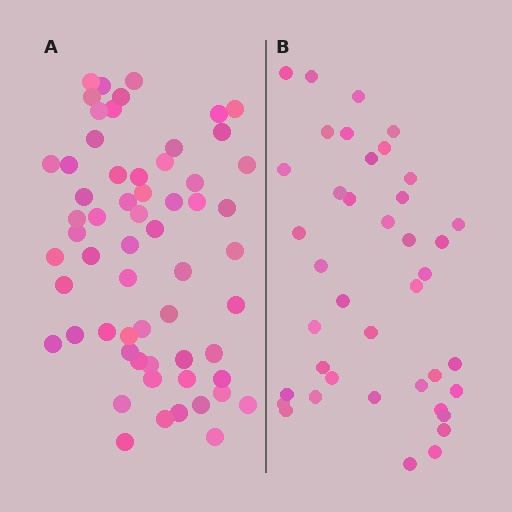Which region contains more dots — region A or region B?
Region A (the left region) has more dots.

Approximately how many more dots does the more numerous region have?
Region A has approximately 20 more dots than region B.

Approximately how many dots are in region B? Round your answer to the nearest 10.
About 40 dots.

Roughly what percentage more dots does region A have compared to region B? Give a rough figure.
About 50% more.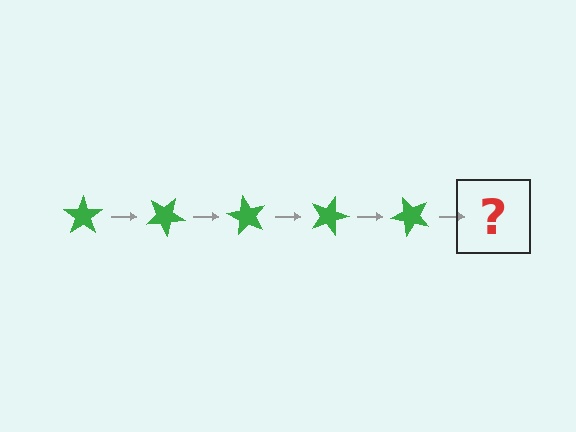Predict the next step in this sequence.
The next step is a green star rotated 150 degrees.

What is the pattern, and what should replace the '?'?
The pattern is that the star rotates 30 degrees each step. The '?' should be a green star rotated 150 degrees.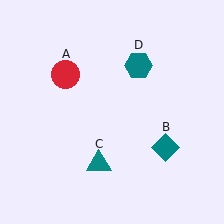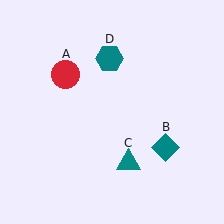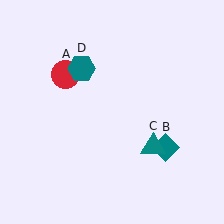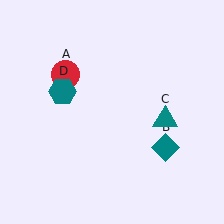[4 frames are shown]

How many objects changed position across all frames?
2 objects changed position: teal triangle (object C), teal hexagon (object D).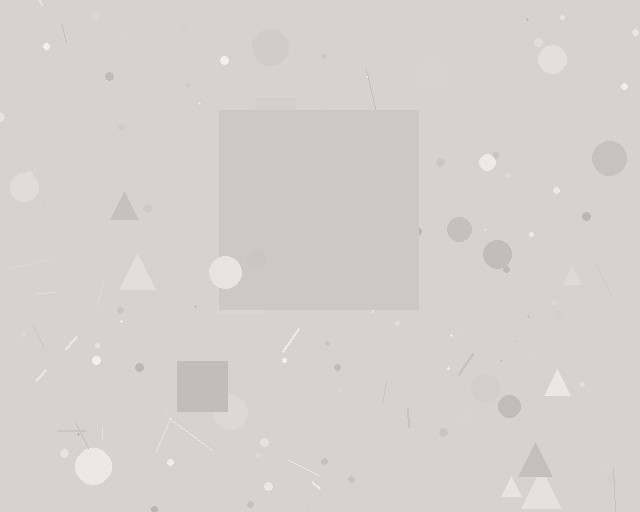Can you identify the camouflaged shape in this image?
The camouflaged shape is a square.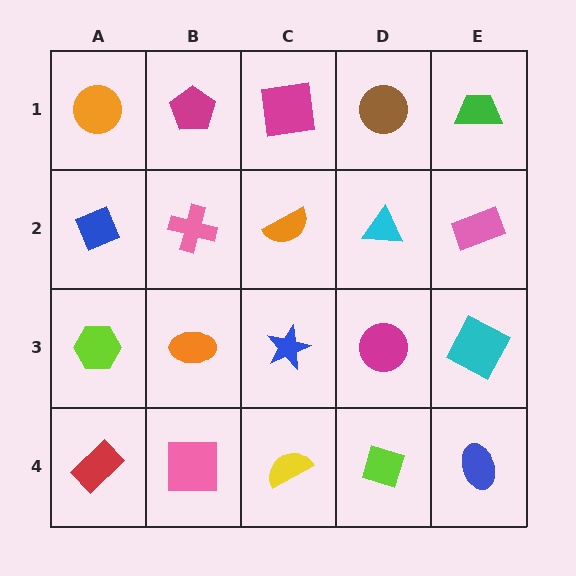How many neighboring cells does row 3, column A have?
3.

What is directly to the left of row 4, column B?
A red rectangle.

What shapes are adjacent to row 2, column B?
A magenta pentagon (row 1, column B), an orange ellipse (row 3, column B), a blue diamond (row 2, column A), an orange semicircle (row 2, column C).